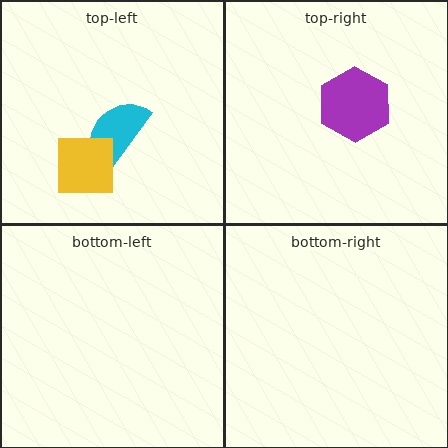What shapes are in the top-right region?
The purple hexagon.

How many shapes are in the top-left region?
2.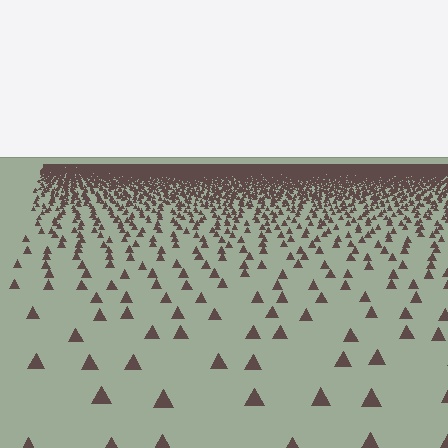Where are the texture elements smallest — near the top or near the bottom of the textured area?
Near the top.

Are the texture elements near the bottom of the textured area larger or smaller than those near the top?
Larger. Near the bottom, elements are closer to the viewer and appear at a bigger on-screen size.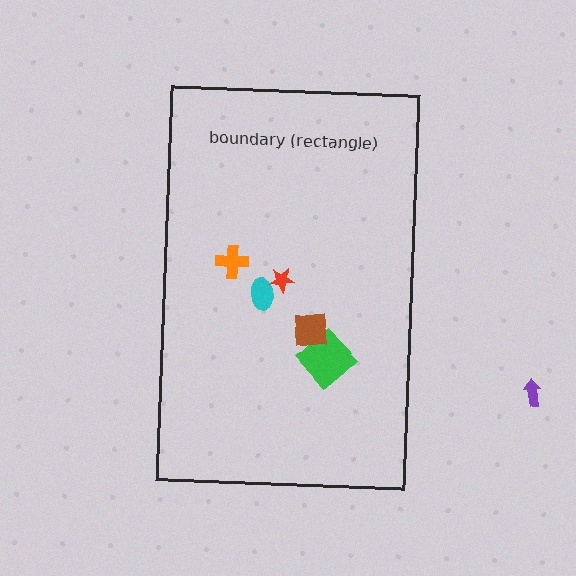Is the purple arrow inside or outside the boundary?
Outside.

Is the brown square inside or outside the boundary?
Inside.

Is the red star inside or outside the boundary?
Inside.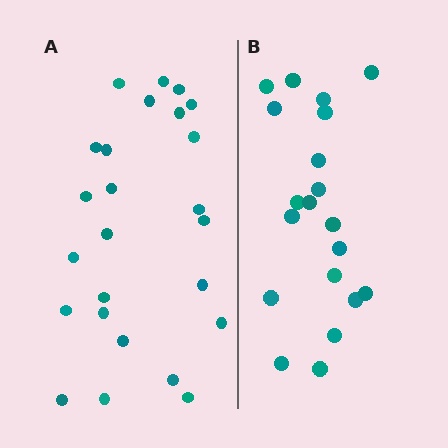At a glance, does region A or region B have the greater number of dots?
Region A (the left region) has more dots.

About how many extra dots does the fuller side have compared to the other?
Region A has about 5 more dots than region B.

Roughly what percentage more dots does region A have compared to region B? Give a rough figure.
About 25% more.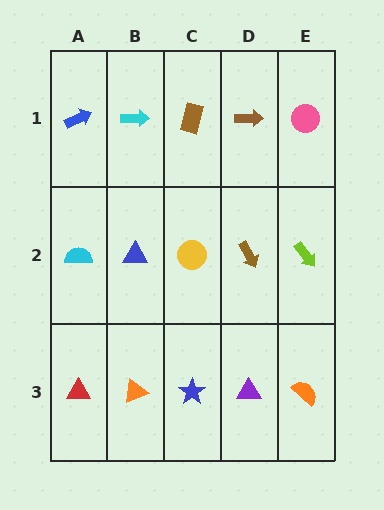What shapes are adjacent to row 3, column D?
A brown arrow (row 2, column D), a blue star (row 3, column C), an orange semicircle (row 3, column E).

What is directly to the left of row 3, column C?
An orange triangle.